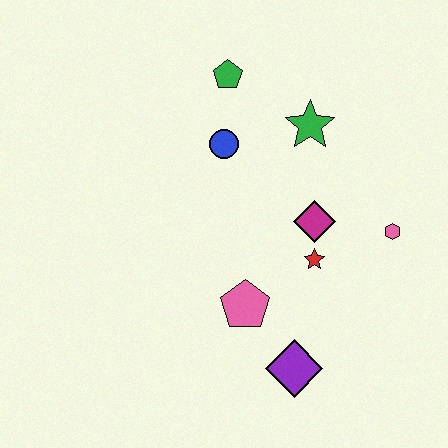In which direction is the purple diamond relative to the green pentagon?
The purple diamond is below the green pentagon.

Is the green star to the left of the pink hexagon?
Yes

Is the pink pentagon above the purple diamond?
Yes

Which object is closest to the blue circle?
The green pentagon is closest to the blue circle.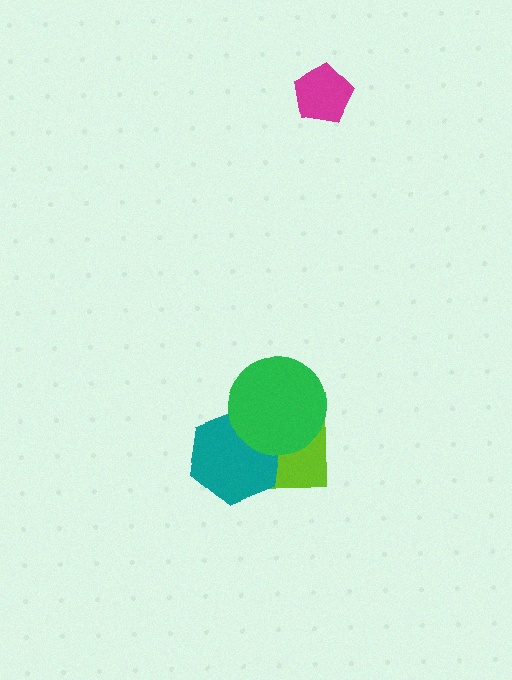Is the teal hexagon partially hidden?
Yes, it is partially covered by another shape.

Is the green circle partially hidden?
No, no other shape covers it.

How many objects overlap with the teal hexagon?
2 objects overlap with the teal hexagon.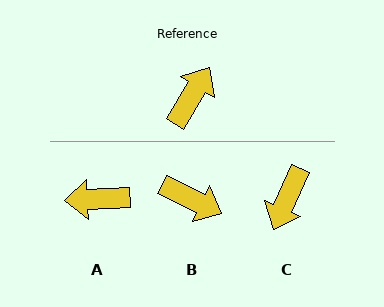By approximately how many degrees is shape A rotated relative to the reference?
Approximately 124 degrees counter-clockwise.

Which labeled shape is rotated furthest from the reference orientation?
C, about 173 degrees away.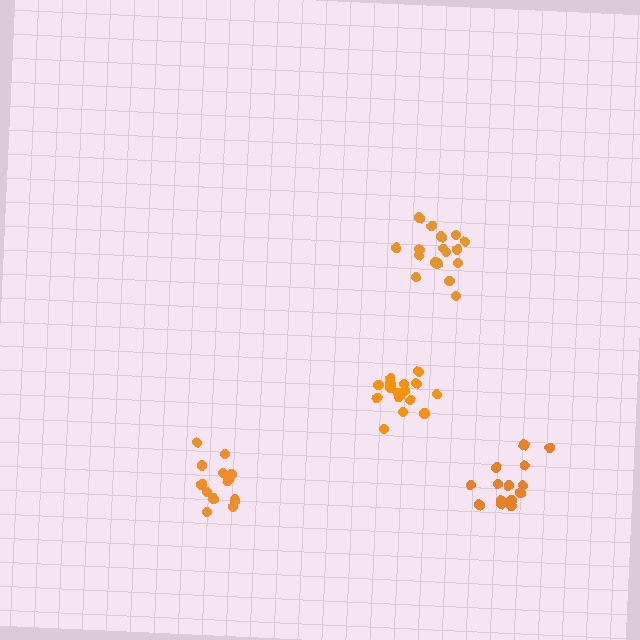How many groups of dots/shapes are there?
There are 4 groups.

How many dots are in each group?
Group 1: 17 dots, Group 2: 15 dots, Group 3: 17 dots, Group 4: 13 dots (62 total).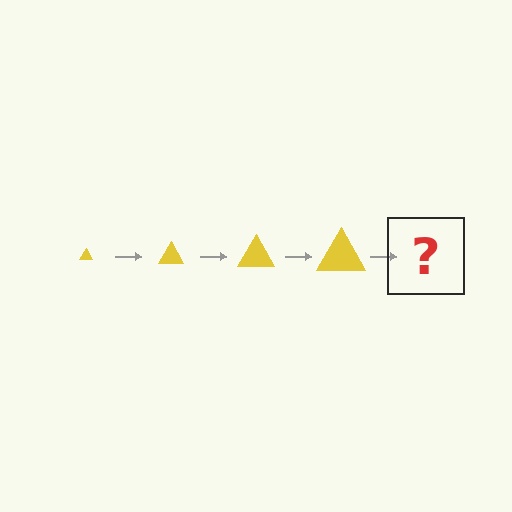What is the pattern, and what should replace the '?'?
The pattern is that the triangle gets progressively larger each step. The '?' should be a yellow triangle, larger than the previous one.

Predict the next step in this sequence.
The next step is a yellow triangle, larger than the previous one.